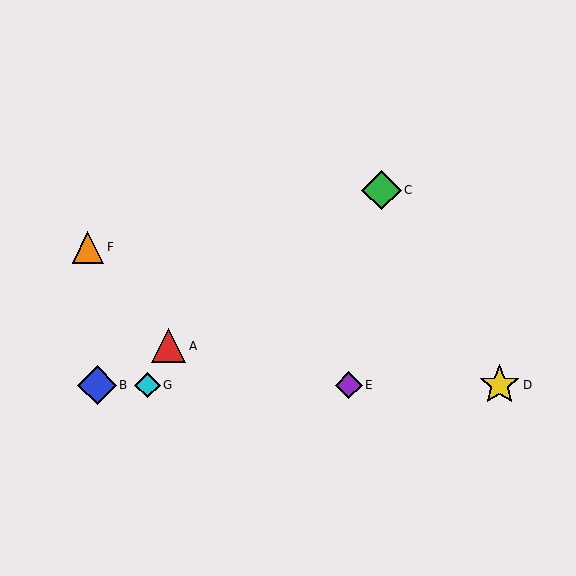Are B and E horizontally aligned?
Yes, both are at y≈385.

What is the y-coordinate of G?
Object G is at y≈385.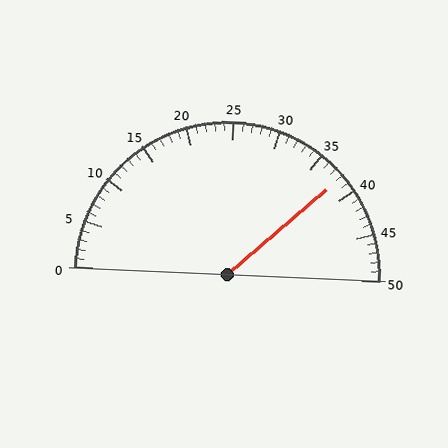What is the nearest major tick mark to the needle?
The nearest major tick mark is 40.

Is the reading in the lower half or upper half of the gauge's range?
The reading is in the upper half of the range (0 to 50).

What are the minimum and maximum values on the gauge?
The gauge ranges from 0 to 50.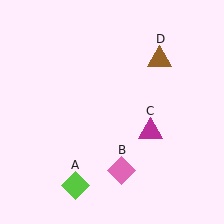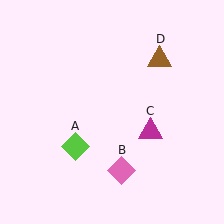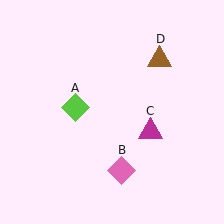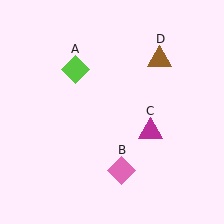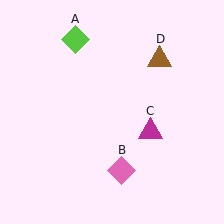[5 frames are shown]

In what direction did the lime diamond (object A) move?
The lime diamond (object A) moved up.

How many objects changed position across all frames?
1 object changed position: lime diamond (object A).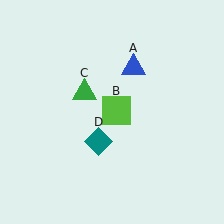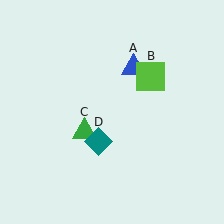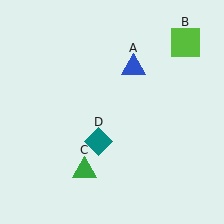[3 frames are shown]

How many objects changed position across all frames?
2 objects changed position: lime square (object B), green triangle (object C).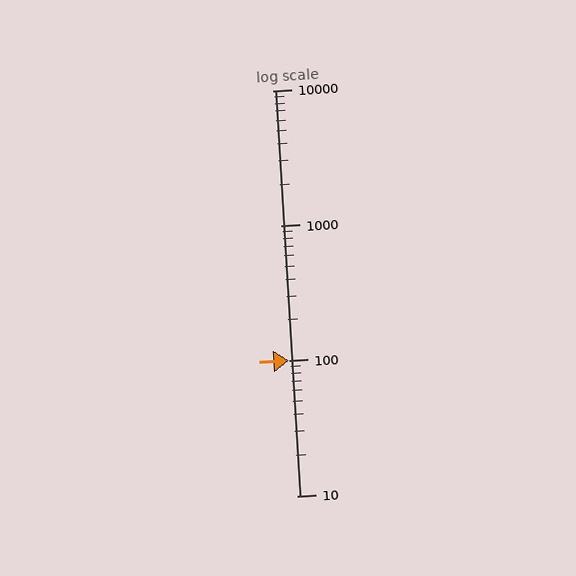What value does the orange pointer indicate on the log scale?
The pointer indicates approximately 100.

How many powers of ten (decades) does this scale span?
The scale spans 3 decades, from 10 to 10000.